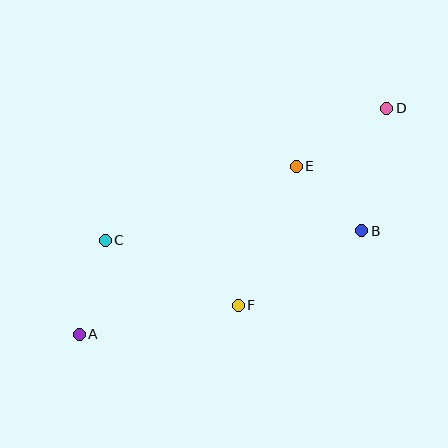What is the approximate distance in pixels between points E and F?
The distance between E and F is approximately 150 pixels.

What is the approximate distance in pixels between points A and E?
The distance between A and E is approximately 275 pixels.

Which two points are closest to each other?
Points B and E are closest to each other.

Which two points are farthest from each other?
Points A and D are farthest from each other.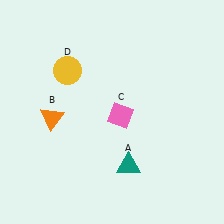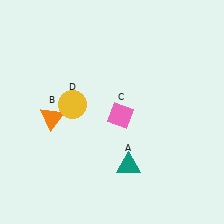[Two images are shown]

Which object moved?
The yellow circle (D) moved down.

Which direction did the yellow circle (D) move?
The yellow circle (D) moved down.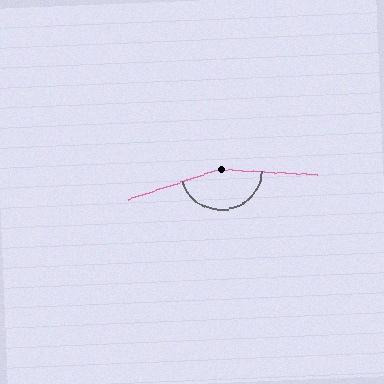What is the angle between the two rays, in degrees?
Approximately 159 degrees.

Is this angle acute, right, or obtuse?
It is obtuse.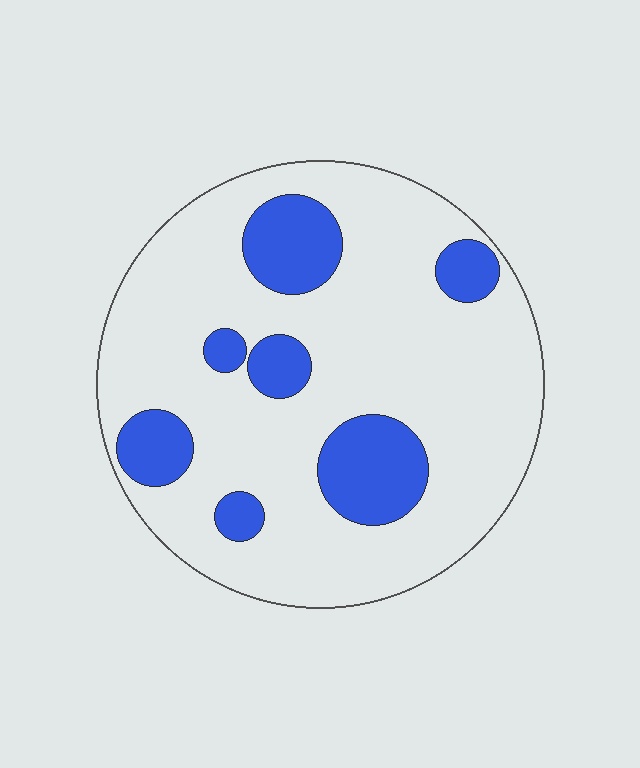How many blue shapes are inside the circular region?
7.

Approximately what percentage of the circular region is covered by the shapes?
Approximately 20%.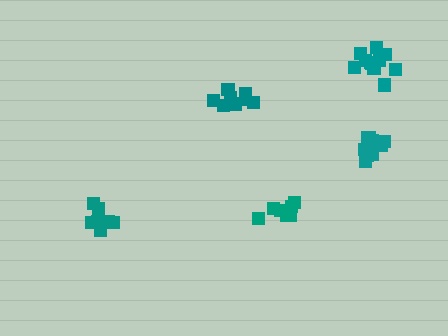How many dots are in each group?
Group 1: 8 dots, Group 2: 11 dots, Group 3: 7 dots, Group 4: 9 dots, Group 5: 10 dots (45 total).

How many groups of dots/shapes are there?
There are 5 groups.